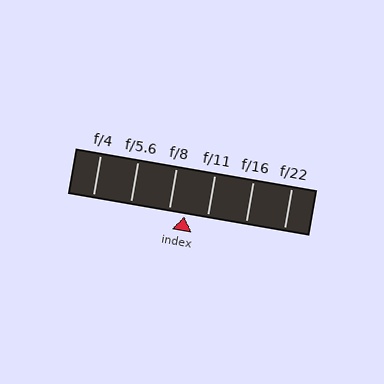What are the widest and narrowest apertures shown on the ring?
The widest aperture shown is f/4 and the narrowest is f/22.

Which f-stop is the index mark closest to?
The index mark is closest to f/8.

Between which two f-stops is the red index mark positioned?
The index mark is between f/8 and f/11.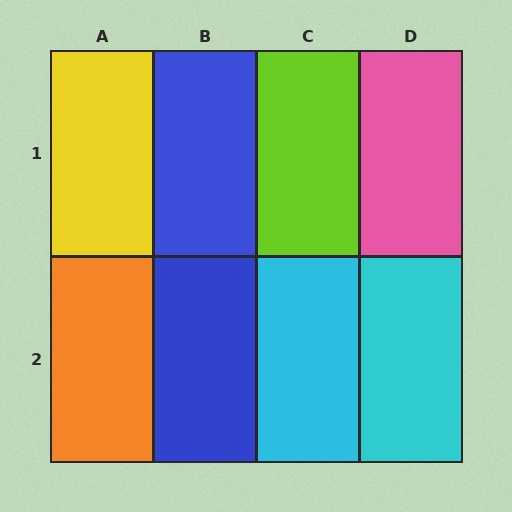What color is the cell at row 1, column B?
Blue.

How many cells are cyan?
2 cells are cyan.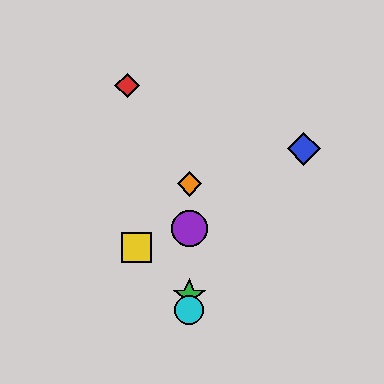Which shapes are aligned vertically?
The green star, the purple circle, the orange diamond, the cyan circle are aligned vertically.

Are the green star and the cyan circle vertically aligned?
Yes, both are at x≈189.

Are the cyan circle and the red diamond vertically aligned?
No, the cyan circle is at x≈189 and the red diamond is at x≈127.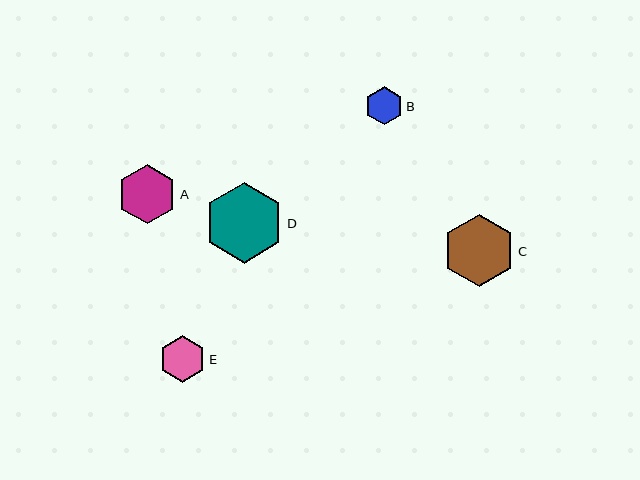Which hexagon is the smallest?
Hexagon B is the smallest with a size of approximately 38 pixels.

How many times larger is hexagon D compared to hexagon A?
Hexagon D is approximately 1.4 times the size of hexagon A.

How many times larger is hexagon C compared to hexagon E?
Hexagon C is approximately 1.6 times the size of hexagon E.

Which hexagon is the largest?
Hexagon D is the largest with a size of approximately 81 pixels.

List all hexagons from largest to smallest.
From largest to smallest: D, C, A, E, B.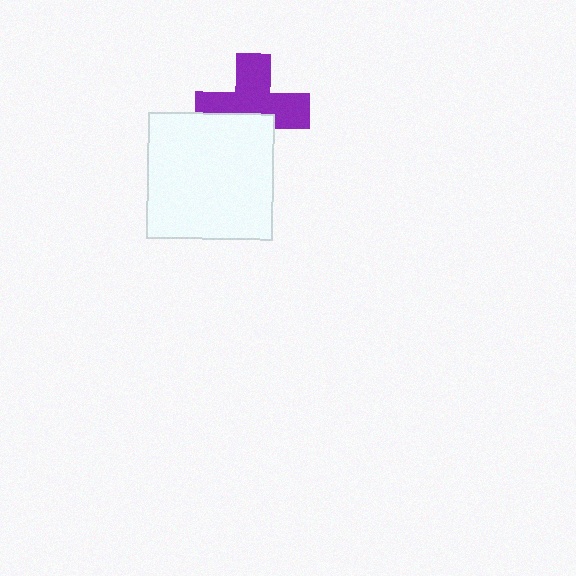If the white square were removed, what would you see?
You would see the complete purple cross.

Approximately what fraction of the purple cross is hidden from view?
Roughly 38% of the purple cross is hidden behind the white square.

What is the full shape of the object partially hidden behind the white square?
The partially hidden object is a purple cross.